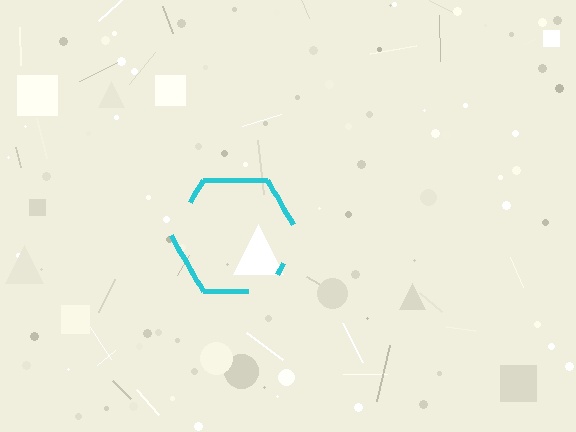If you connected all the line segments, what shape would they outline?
They would outline a hexagon.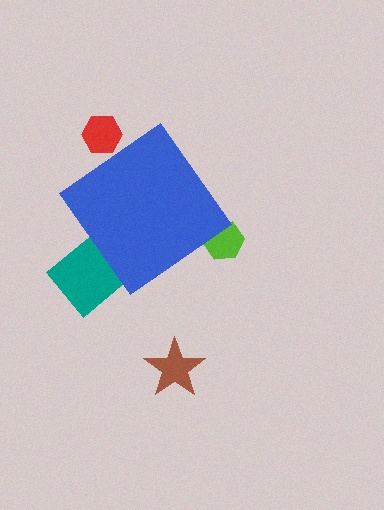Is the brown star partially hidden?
No, the brown star is fully visible.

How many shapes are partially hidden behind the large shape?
3 shapes are partially hidden.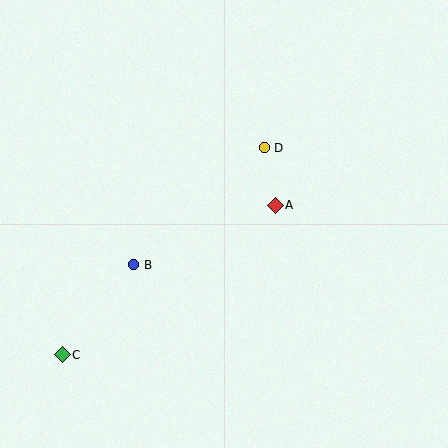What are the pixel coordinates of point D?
Point D is at (264, 148).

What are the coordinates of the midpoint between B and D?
The midpoint between B and D is at (199, 206).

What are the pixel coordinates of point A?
Point A is at (275, 205).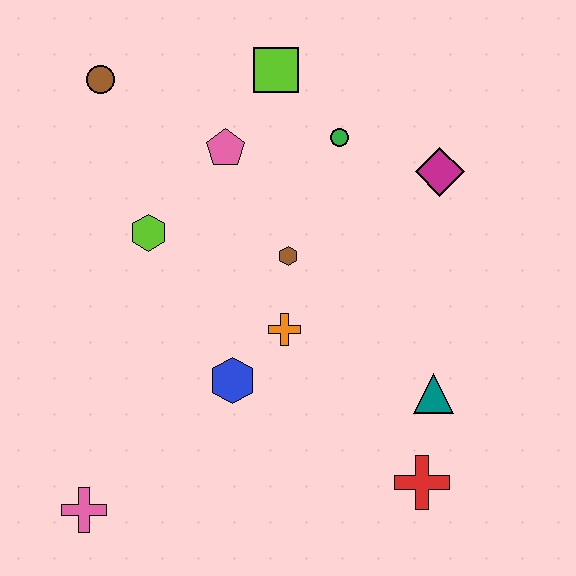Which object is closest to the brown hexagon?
The orange cross is closest to the brown hexagon.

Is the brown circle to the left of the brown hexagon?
Yes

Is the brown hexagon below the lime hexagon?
Yes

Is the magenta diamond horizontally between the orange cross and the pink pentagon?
No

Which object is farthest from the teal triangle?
The brown circle is farthest from the teal triangle.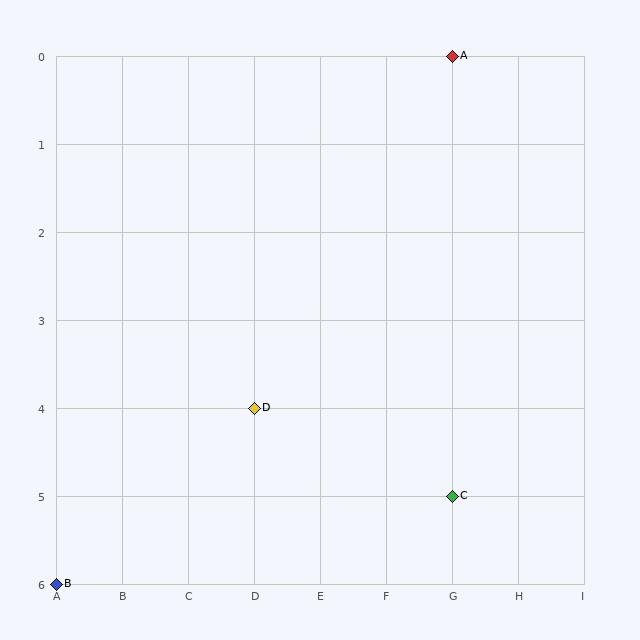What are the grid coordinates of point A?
Point A is at grid coordinates (G, 0).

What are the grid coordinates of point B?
Point B is at grid coordinates (A, 6).